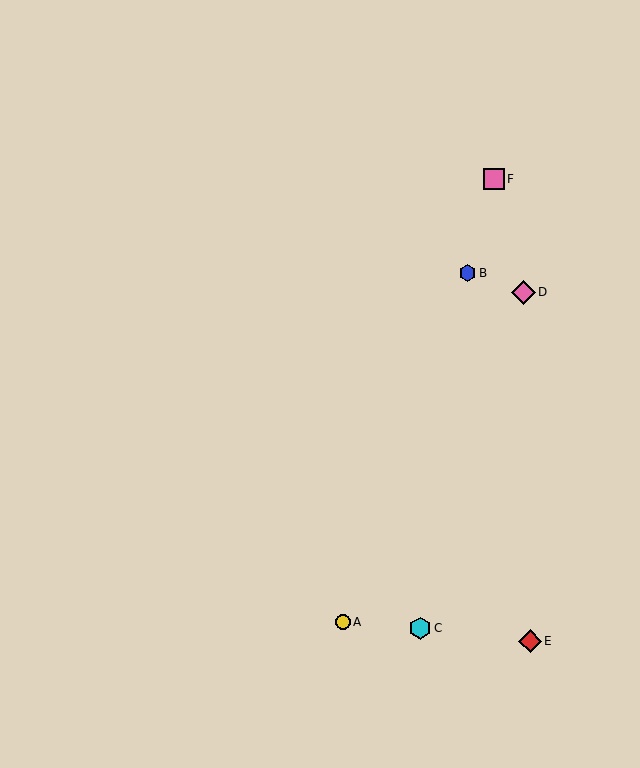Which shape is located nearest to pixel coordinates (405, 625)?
The cyan hexagon (labeled C) at (420, 628) is nearest to that location.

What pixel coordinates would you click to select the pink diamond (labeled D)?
Click at (523, 292) to select the pink diamond D.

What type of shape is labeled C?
Shape C is a cyan hexagon.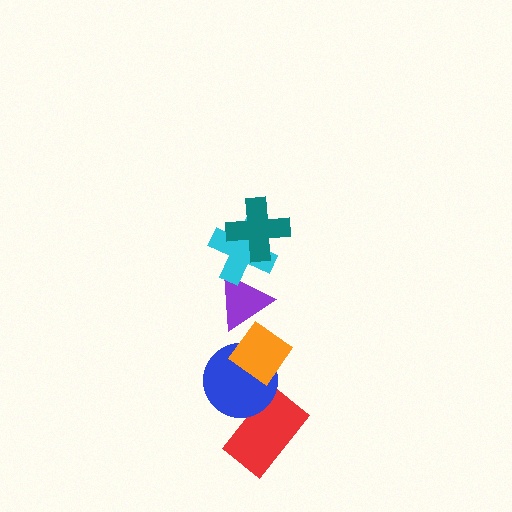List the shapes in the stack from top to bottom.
From top to bottom: the teal cross, the cyan cross, the purple triangle, the orange diamond, the blue circle, the red rectangle.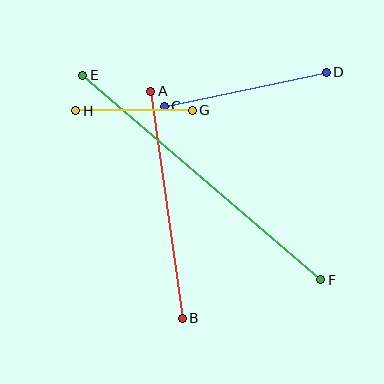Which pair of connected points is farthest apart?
Points E and F are farthest apart.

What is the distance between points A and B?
The distance is approximately 229 pixels.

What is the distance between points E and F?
The distance is approximately 314 pixels.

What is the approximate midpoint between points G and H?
The midpoint is at approximately (134, 111) pixels.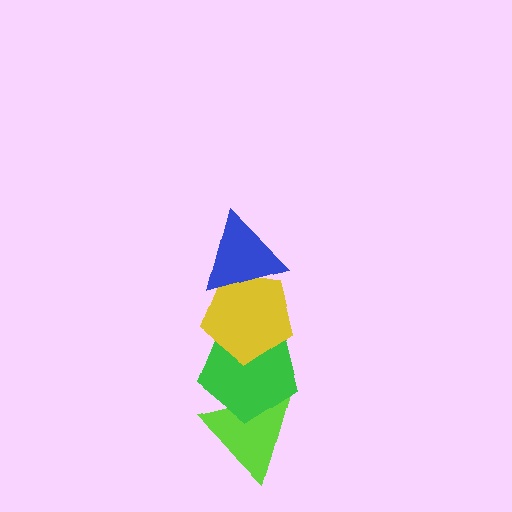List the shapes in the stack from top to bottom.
From top to bottom: the blue triangle, the yellow pentagon, the green pentagon, the lime triangle.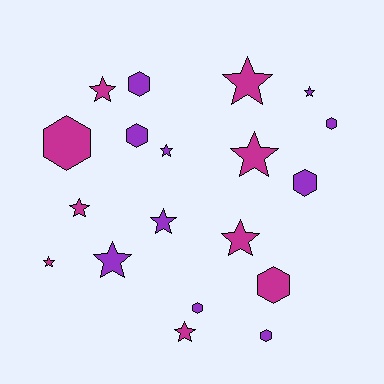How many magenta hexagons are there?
There are 2 magenta hexagons.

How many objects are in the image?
There are 19 objects.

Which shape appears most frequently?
Star, with 11 objects.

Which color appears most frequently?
Purple, with 10 objects.